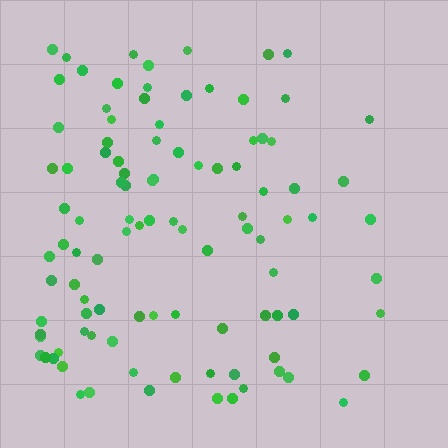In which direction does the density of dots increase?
From right to left, with the left side densest.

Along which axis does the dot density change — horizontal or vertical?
Horizontal.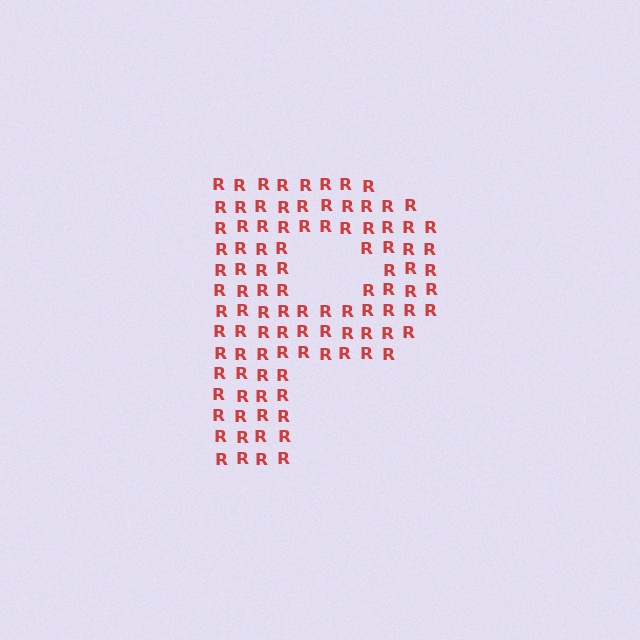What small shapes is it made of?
It is made of small letter R's.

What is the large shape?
The large shape is the letter P.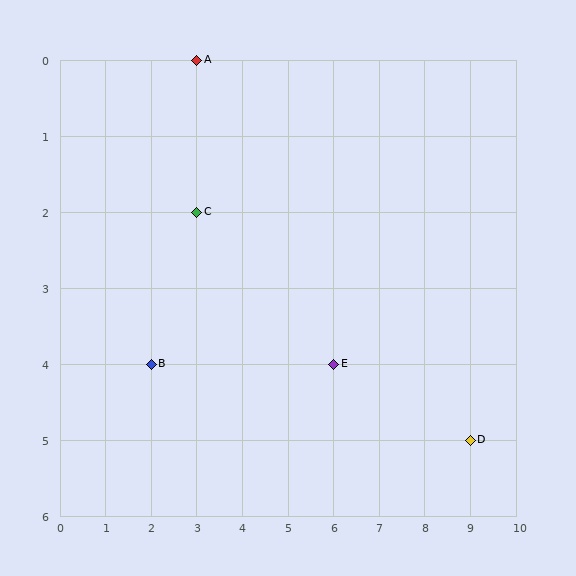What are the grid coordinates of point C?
Point C is at grid coordinates (3, 2).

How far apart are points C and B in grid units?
Points C and B are 1 column and 2 rows apart (about 2.2 grid units diagonally).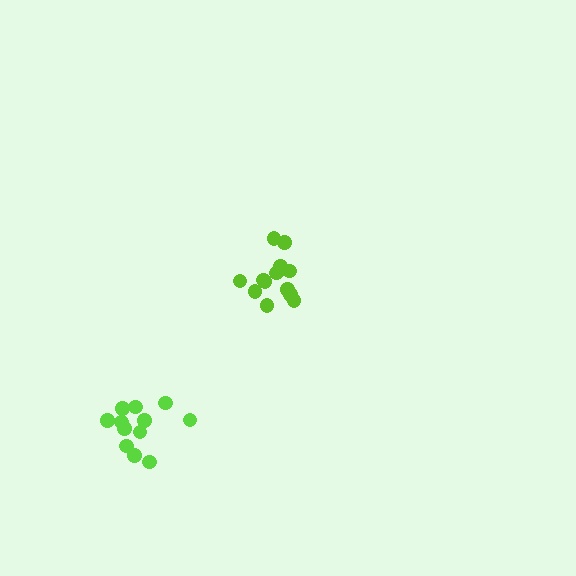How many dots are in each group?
Group 1: 14 dots, Group 2: 12 dots (26 total).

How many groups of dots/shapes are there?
There are 2 groups.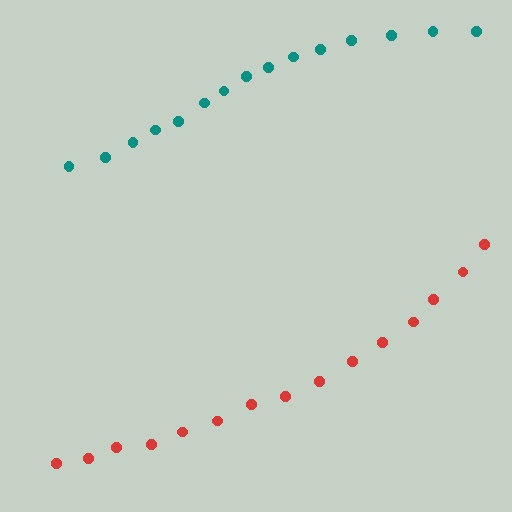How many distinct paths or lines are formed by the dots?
There are 2 distinct paths.